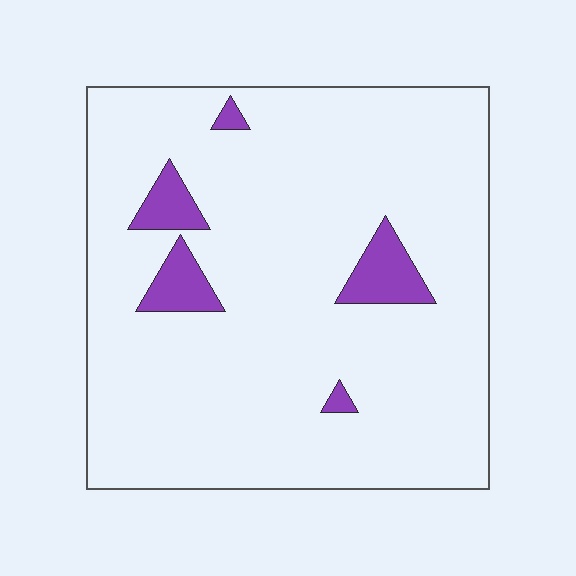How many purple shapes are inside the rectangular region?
5.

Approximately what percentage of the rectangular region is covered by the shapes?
Approximately 10%.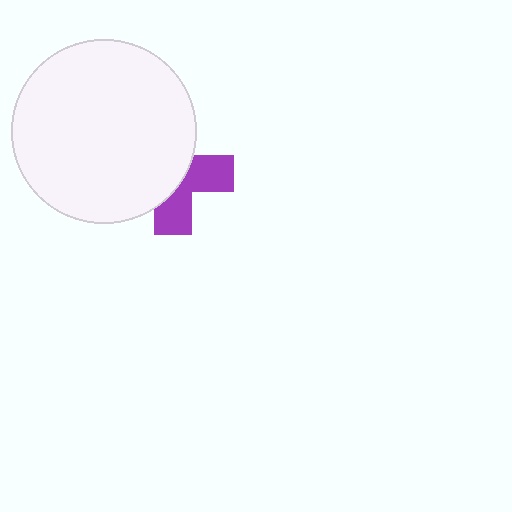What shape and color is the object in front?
The object in front is a white circle.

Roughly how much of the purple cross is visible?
A small part of it is visible (roughly 41%).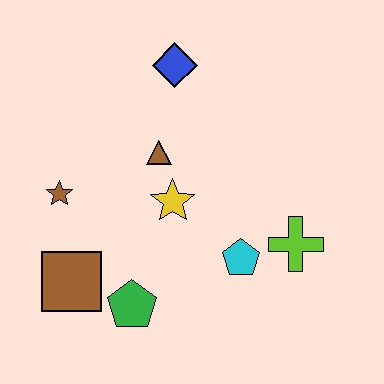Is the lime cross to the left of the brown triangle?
No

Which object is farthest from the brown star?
The lime cross is farthest from the brown star.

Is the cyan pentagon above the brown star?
No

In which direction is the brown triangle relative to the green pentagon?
The brown triangle is above the green pentagon.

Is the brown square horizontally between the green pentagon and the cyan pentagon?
No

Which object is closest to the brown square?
The green pentagon is closest to the brown square.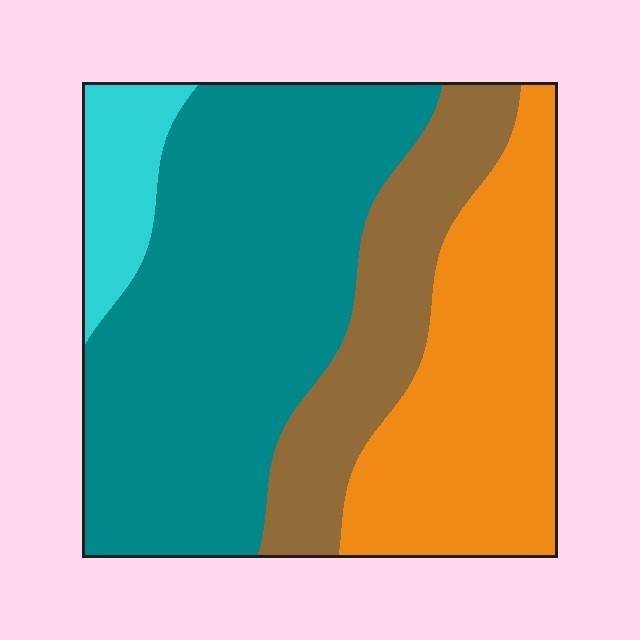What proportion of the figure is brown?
Brown covers about 20% of the figure.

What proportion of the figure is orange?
Orange takes up about one quarter (1/4) of the figure.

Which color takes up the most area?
Teal, at roughly 45%.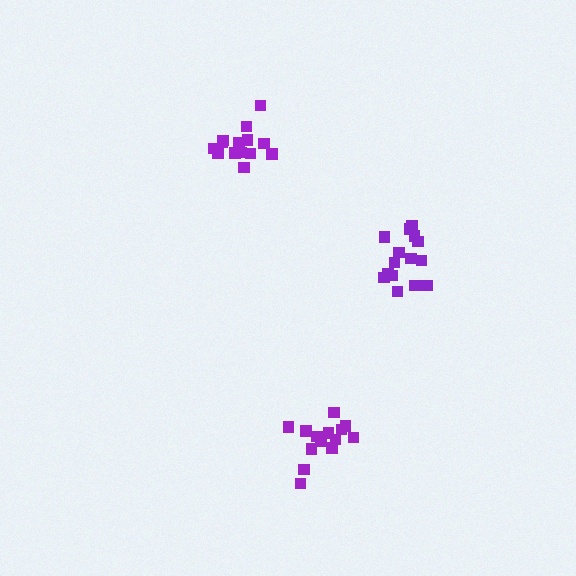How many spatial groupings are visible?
There are 3 spatial groupings.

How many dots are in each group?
Group 1: 15 dots, Group 2: 15 dots, Group 3: 14 dots (44 total).